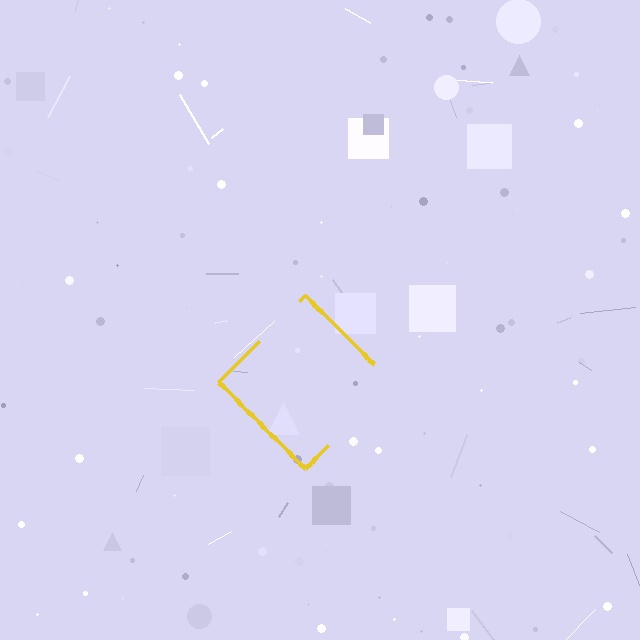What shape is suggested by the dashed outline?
The dashed outline suggests a diamond.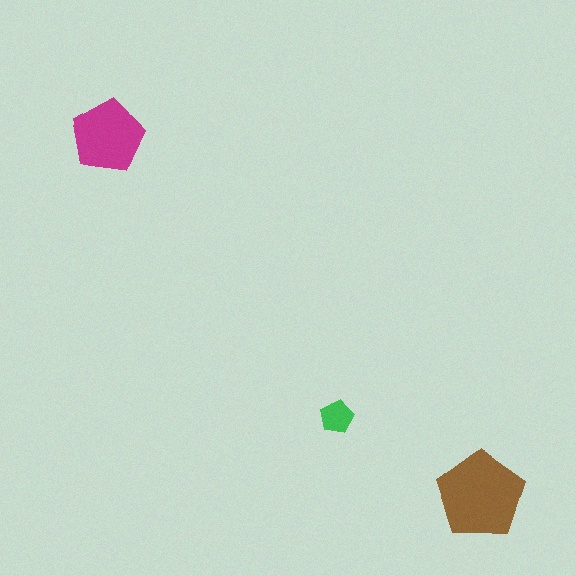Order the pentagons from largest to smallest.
the brown one, the magenta one, the green one.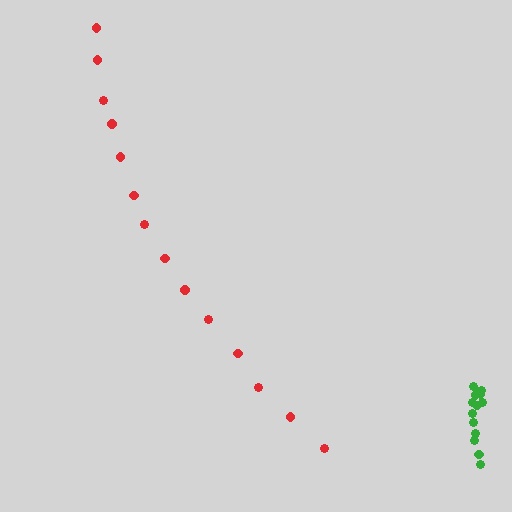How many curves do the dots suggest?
There are 2 distinct paths.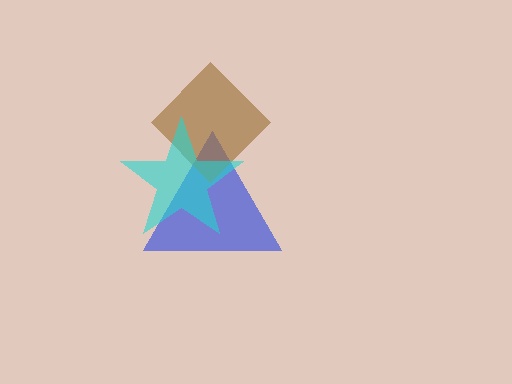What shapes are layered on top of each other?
The layered shapes are: a blue triangle, a brown diamond, a cyan star.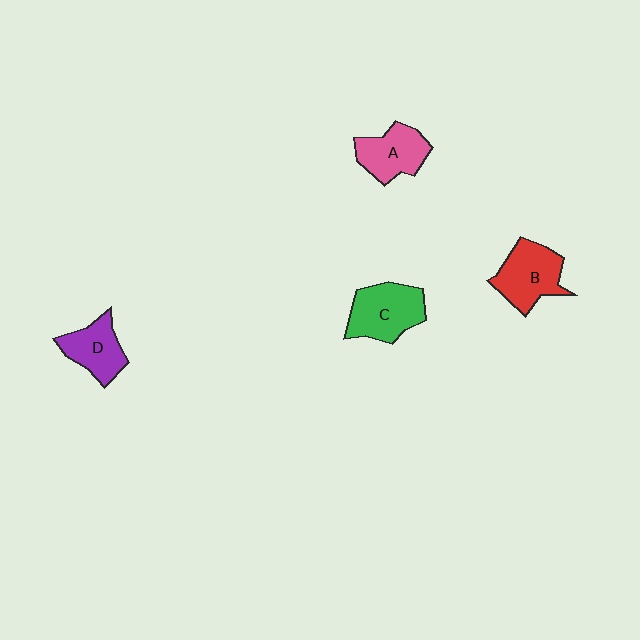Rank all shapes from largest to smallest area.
From largest to smallest: C (green), B (red), A (pink), D (purple).